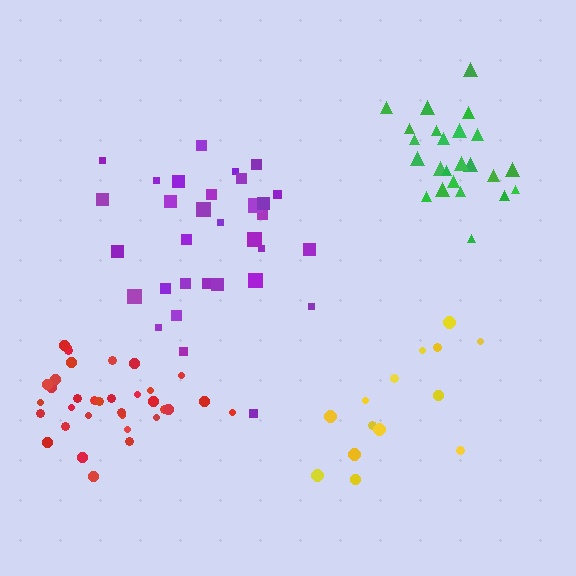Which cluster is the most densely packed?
Green.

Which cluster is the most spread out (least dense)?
Yellow.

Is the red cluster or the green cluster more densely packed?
Green.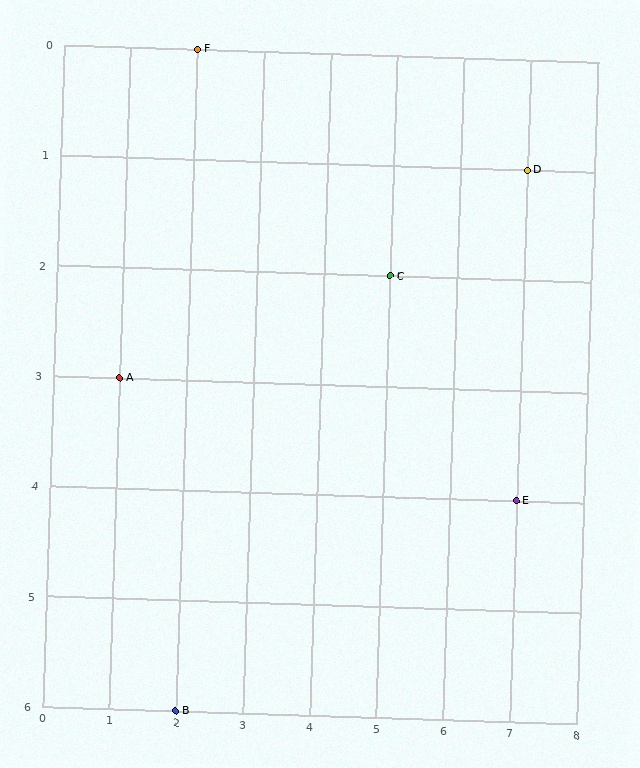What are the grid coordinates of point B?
Point B is at grid coordinates (2, 6).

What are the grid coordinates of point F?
Point F is at grid coordinates (2, 0).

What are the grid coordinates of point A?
Point A is at grid coordinates (1, 3).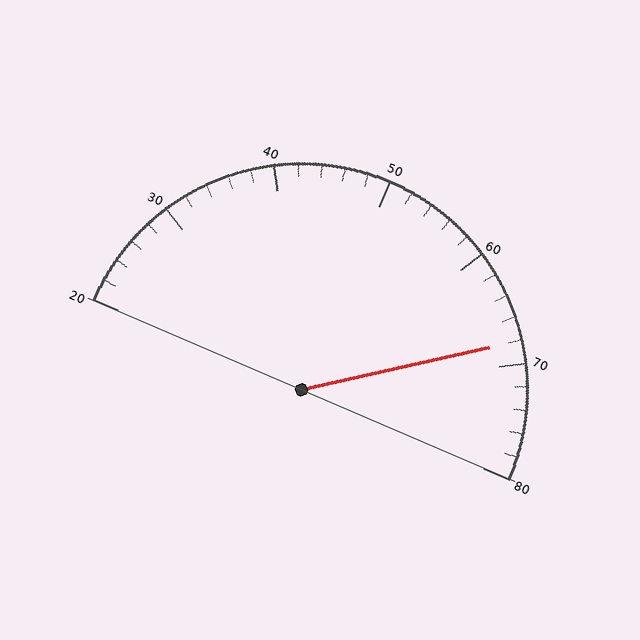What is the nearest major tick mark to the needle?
The nearest major tick mark is 70.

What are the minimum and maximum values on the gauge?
The gauge ranges from 20 to 80.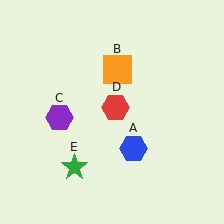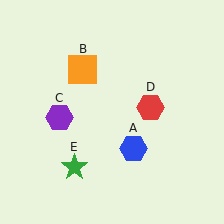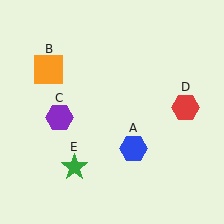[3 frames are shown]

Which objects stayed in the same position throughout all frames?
Blue hexagon (object A) and purple hexagon (object C) and green star (object E) remained stationary.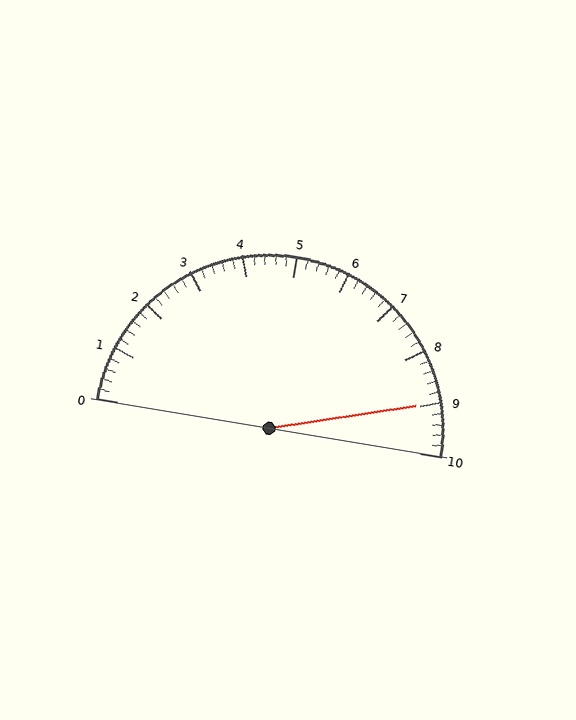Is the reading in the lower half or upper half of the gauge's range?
The reading is in the upper half of the range (0 to 10).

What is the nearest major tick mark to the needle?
The nearest major tick mark is 9.